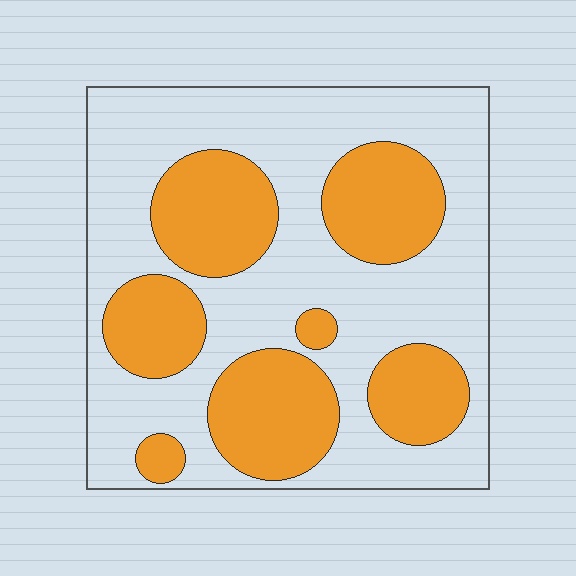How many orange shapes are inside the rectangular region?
7.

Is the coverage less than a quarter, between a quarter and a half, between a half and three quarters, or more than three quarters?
Between a quarter and a half.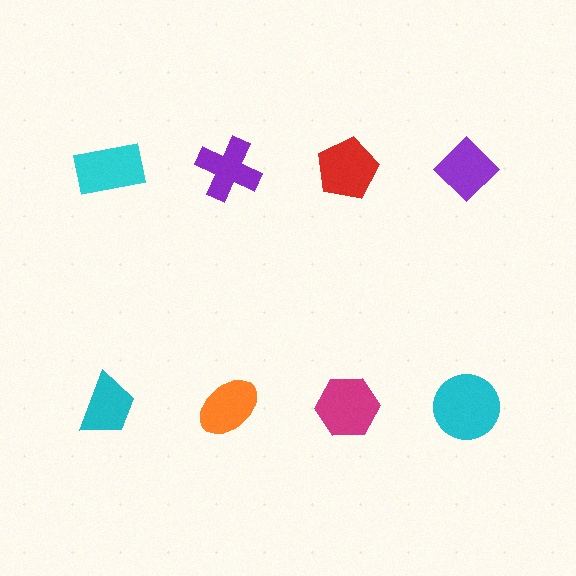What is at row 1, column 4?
A purple diamond.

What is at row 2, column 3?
A magenta hexagon.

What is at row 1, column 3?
A red pentagon.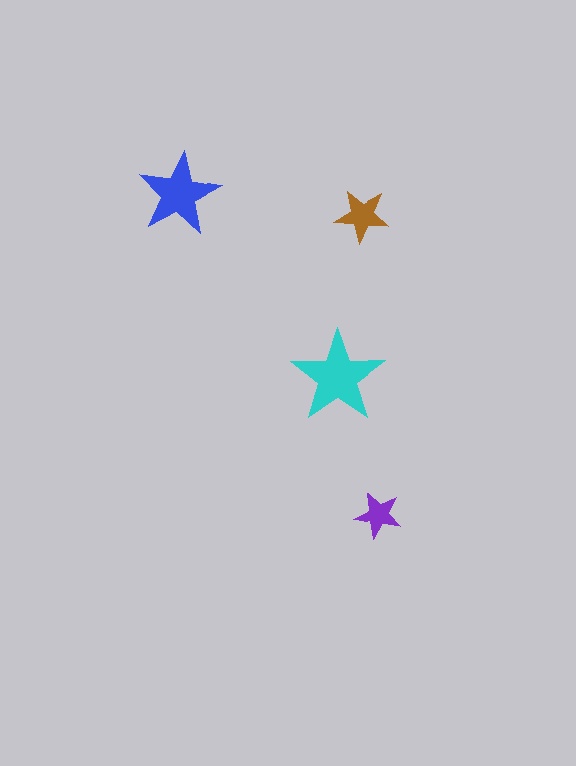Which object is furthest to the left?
The blue star is leftmost.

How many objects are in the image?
There are 4 objects in the image.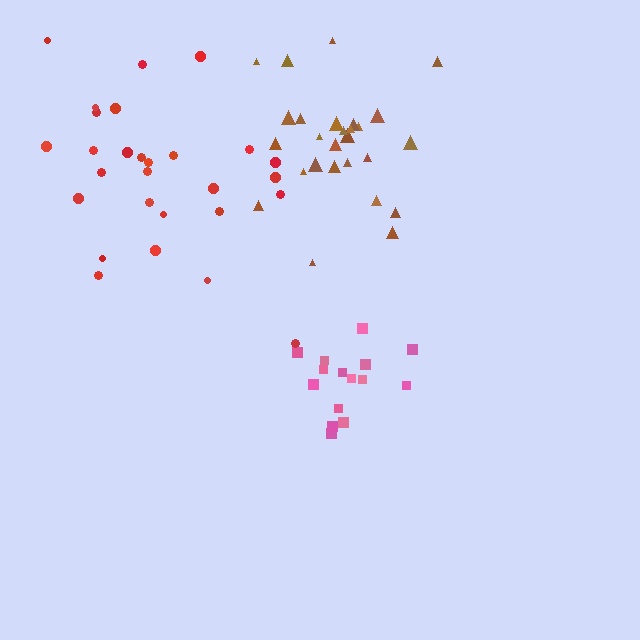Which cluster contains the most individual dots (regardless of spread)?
Red (28).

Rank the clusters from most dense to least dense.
pink, brown, red.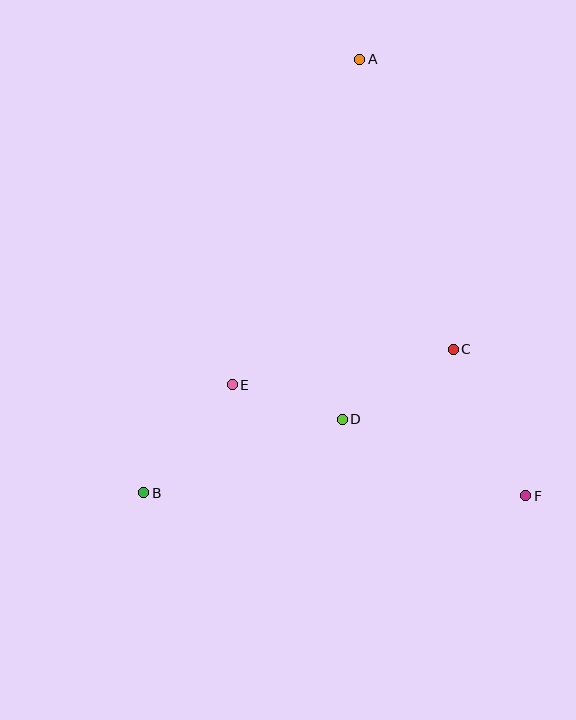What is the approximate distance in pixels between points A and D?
The distance between A and D is approximately 361 pixels.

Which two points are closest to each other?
Points D and E are closest to each other.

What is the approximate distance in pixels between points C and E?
The distance between C and E is approximately 224 pixels.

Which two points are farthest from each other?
Points A and B are farthest from each other.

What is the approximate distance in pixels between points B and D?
The distance between B and D is approximately 212 pixels.